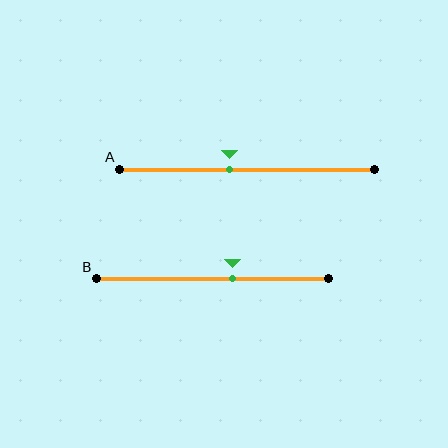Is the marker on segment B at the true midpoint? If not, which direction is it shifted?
No, the marker on segment B is shifted to the right by about 9% of the segment length.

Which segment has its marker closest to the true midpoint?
Segment A has its marker closest to the true midpoint.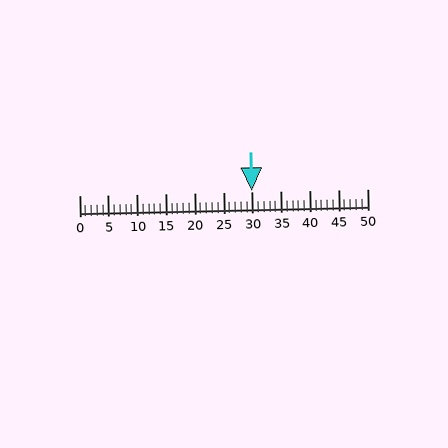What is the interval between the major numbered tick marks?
The major tick marks are spaced 5 units apart.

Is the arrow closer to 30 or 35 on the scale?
The arrow is closer to 30.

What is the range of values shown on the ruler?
The ruler shows values from 0 to 50.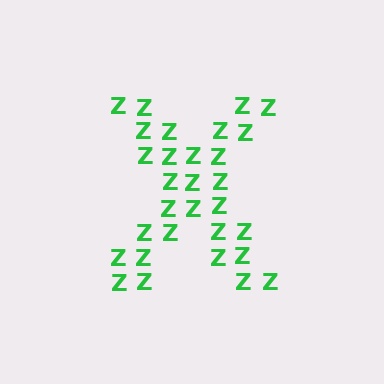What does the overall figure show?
The overall figure shows the letter X.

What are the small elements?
The small elements are letter Z's.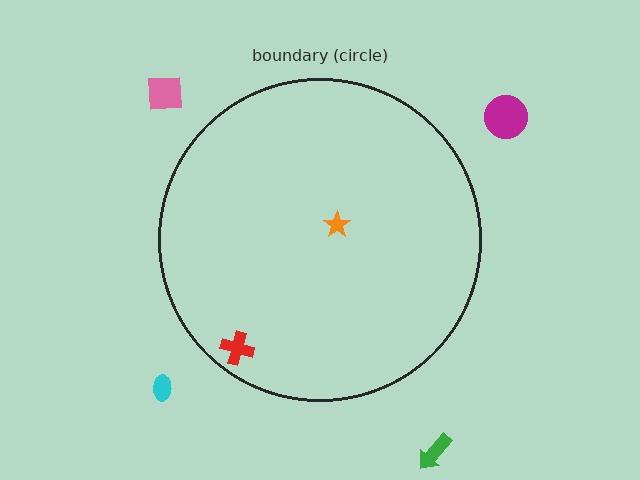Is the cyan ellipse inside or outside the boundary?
Outside.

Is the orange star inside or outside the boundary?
Inside.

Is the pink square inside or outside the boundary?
Outside.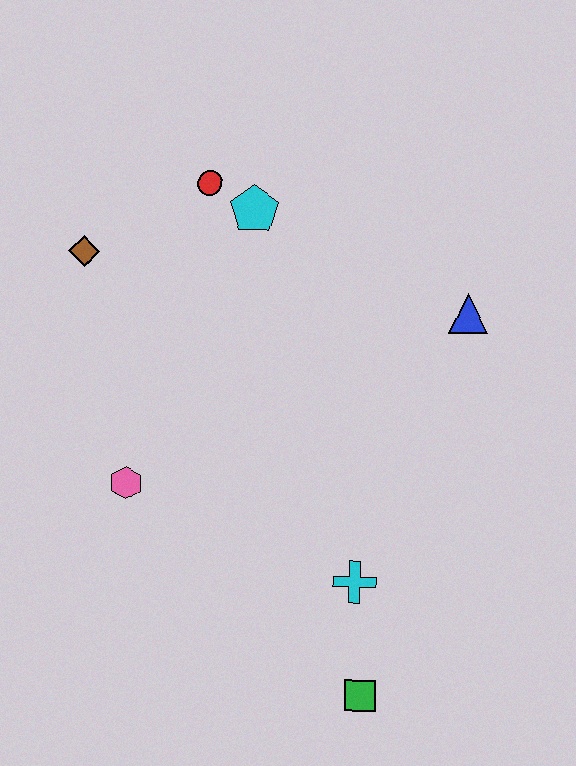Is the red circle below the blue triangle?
No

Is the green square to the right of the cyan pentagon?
Yes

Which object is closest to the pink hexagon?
The brown diamond is closest to the pink hexagon.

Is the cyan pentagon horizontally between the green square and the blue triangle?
No